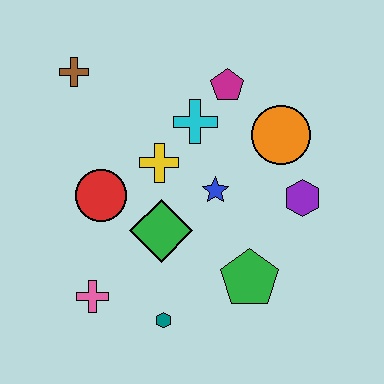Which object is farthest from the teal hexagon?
The brown cross is farthest from the teal hexagon.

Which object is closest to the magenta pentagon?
The cyan cross is closest to the magenta pentagon.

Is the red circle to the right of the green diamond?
No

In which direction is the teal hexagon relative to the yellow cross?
The teal hexagon is below the yellow cross.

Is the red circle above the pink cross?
Yes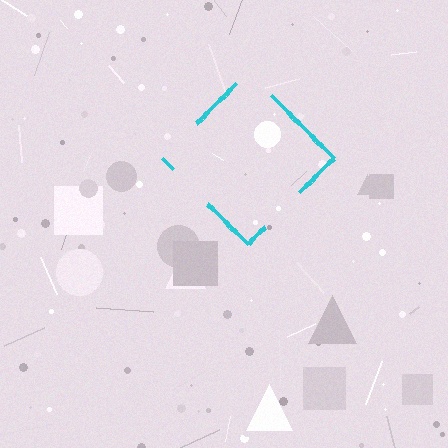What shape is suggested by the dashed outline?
The dashed outline suggests a diamond.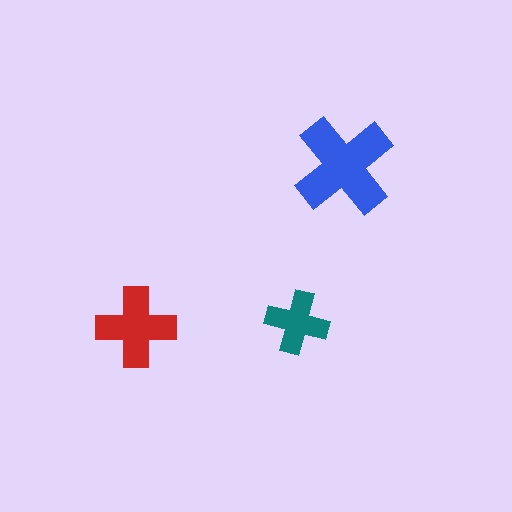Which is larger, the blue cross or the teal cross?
The blue one.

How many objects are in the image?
There are 3 objects in the image.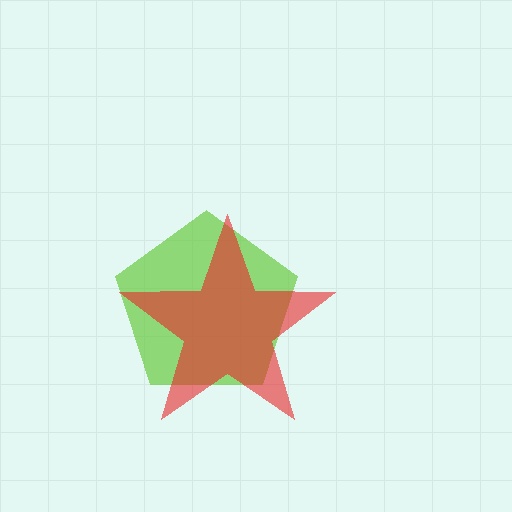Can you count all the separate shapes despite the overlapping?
Yes, there are 2 separate shapes.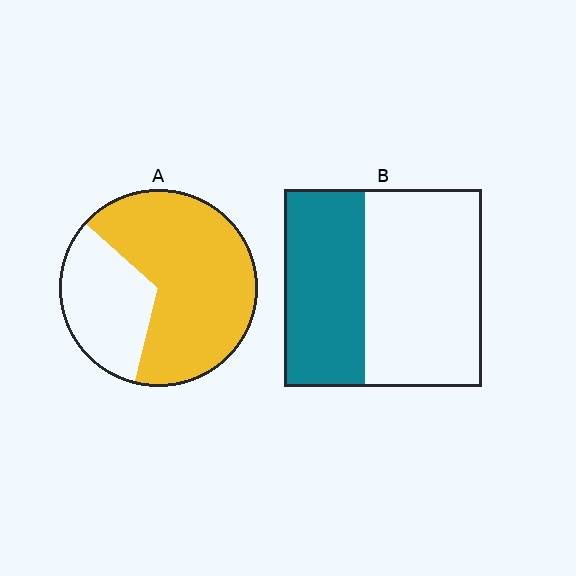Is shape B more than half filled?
No.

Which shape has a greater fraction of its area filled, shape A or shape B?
Shape A.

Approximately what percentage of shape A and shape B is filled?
A is approximately 70% and B is approximately 40%.